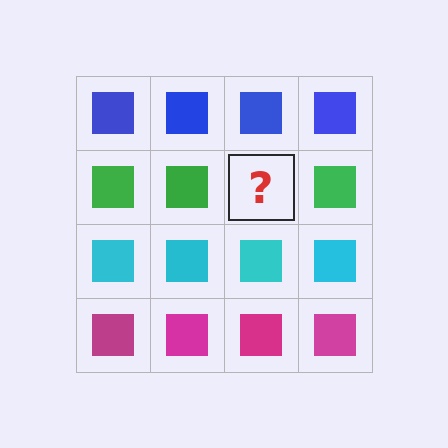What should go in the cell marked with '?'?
The missing cell should contain a green square.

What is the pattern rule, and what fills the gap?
The rule is that each row has a consistent color. The gap should be filled with a green square.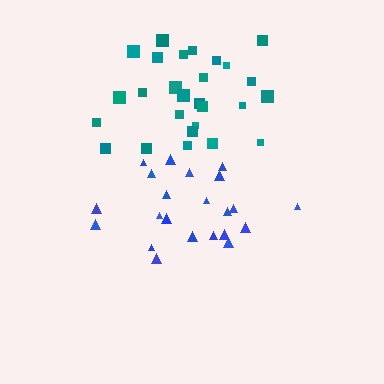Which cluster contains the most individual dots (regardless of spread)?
Teal (27).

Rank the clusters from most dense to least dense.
teal, blue.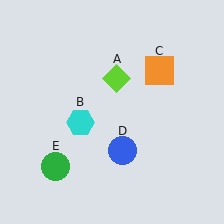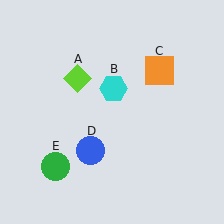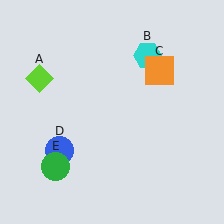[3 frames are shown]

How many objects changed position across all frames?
3 objects changed position: lime diamond (object A), cyan hexagon (object B), blue circle (object D).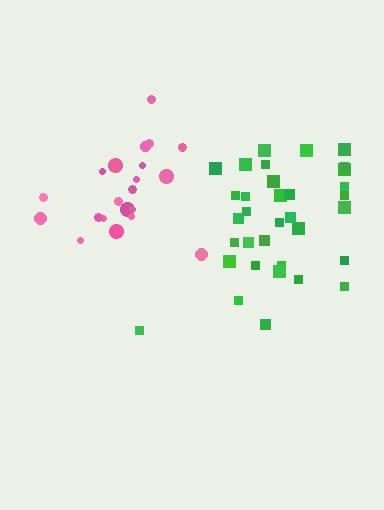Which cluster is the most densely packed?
Pink.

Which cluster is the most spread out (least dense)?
Green.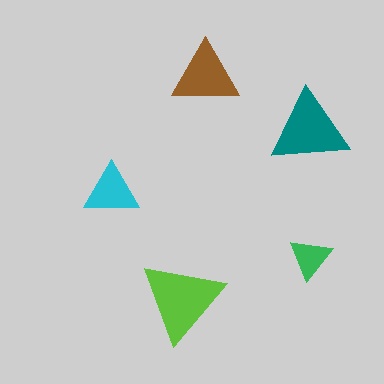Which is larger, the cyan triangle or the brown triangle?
The brown one.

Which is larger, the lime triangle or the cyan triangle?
The lime one.